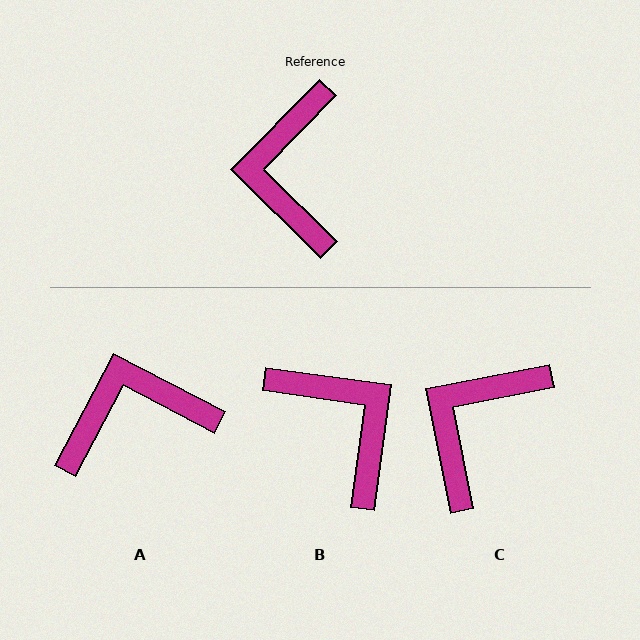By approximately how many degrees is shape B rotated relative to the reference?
Approximately 143 degrees clockwise.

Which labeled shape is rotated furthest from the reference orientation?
B, about 143 degrees away.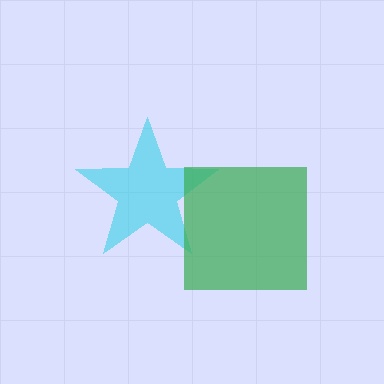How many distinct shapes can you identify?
There are 2 distinct shapes: a cyan star, a green square.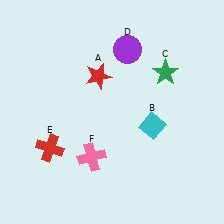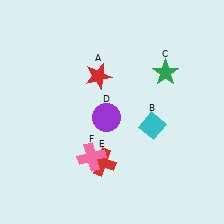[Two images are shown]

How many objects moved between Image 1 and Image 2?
2 objects moved between the two images.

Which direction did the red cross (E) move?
The red cross (E) moved right.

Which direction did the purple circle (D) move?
The purple circle (D) moved down.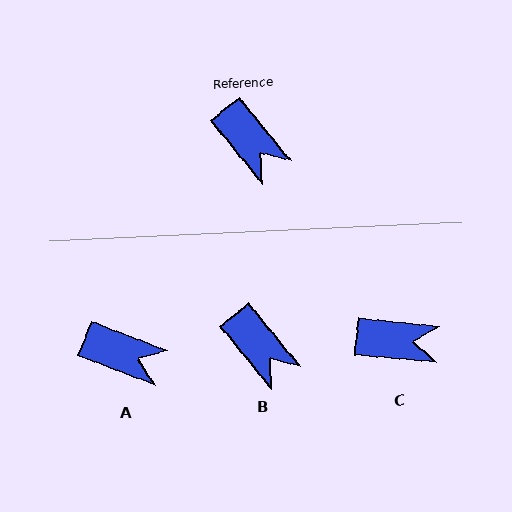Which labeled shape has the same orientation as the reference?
B.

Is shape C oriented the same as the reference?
No, it is off by about 45 degrees.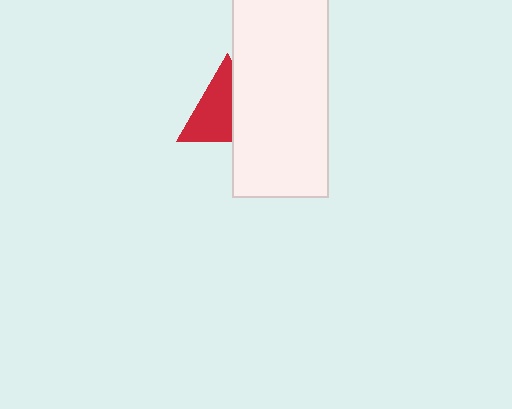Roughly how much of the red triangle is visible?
About half of it is visible (roughly 58%).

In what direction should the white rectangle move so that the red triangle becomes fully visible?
The white rectangle should move right. That is the shortest direction to clear the overlap and leave the red triangle fully visible.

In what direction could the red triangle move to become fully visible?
The red triangle could move left. That would shift it out from behind the white rectangle entirely.